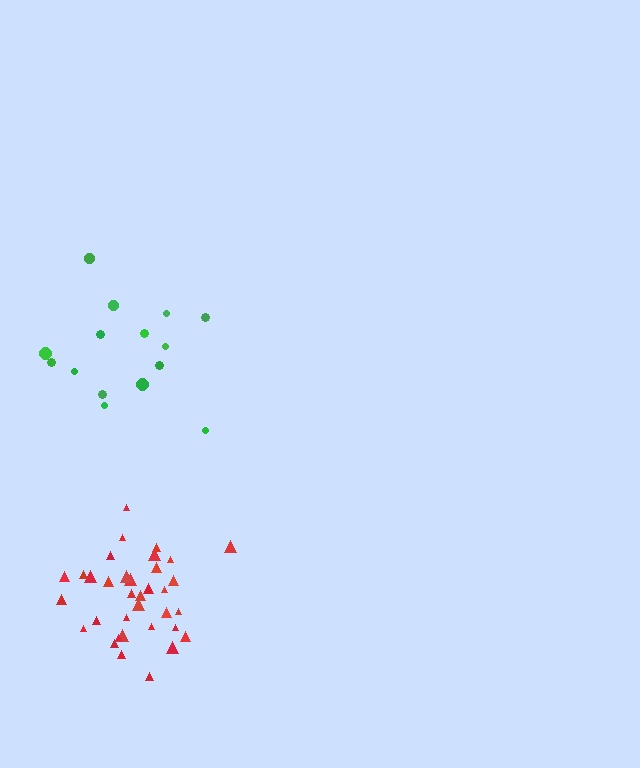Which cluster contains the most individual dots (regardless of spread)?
Red (35).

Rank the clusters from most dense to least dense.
red, green.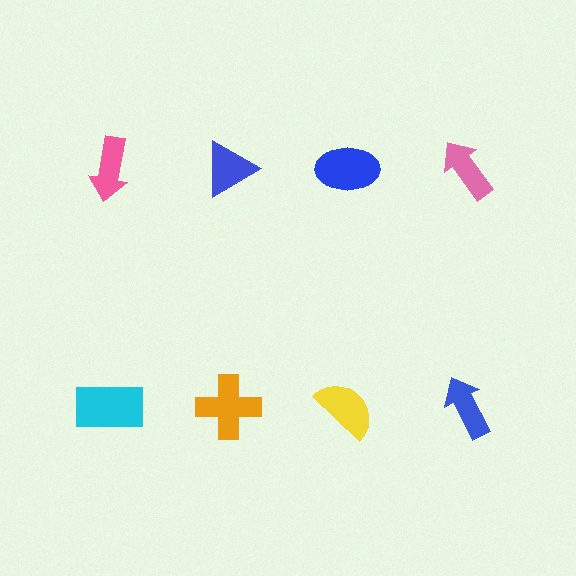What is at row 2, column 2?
An orange cross.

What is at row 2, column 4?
A blue arrow.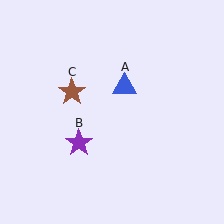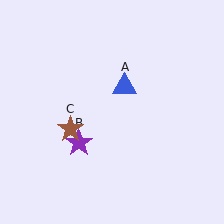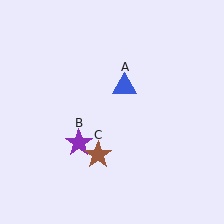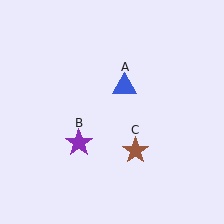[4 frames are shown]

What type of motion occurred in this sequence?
The brown star (object C) rotated counterclockwise around the center of the scene.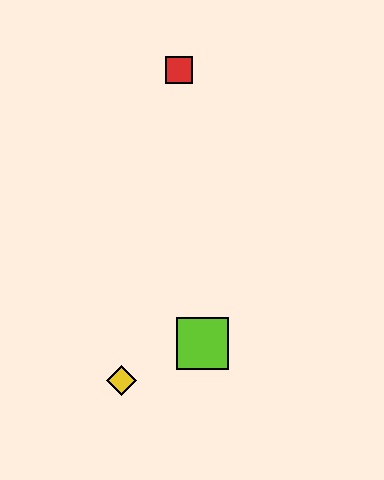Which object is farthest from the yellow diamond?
The red square is farthest from the yellow diamond.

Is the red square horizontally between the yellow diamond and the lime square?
Yes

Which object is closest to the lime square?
The yellow diamond is closest to the lime square.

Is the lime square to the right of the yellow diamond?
Yes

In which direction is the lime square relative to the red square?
The lime square is below the red square.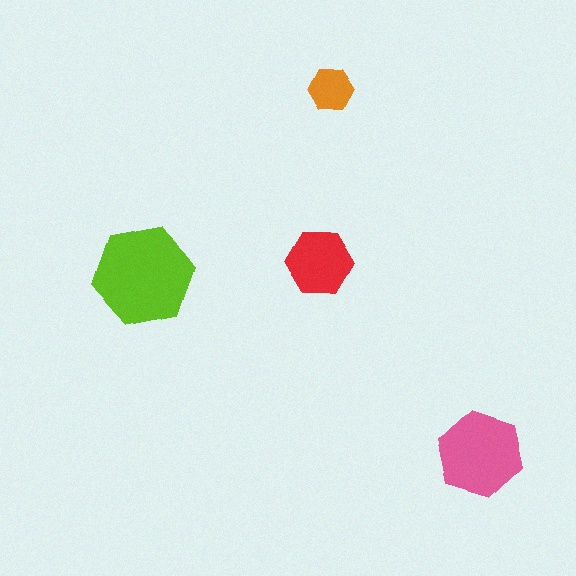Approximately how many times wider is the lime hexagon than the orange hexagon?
About 2.5 times wider.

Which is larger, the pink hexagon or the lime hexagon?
The lime one.